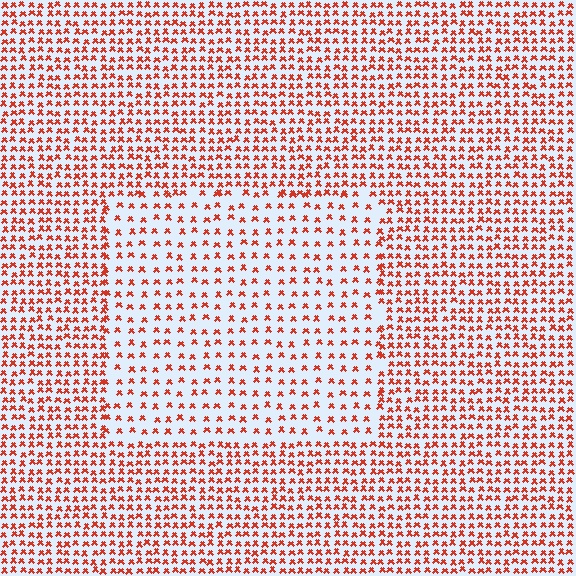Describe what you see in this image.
The image contains small red elements arranged at two different densities. A rectangle-shaped region is visible where the elements are less densely packed than the surrounding area.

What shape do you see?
I see a rectangle.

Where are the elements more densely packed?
The elements are more densely packed outside the rectangle boundary.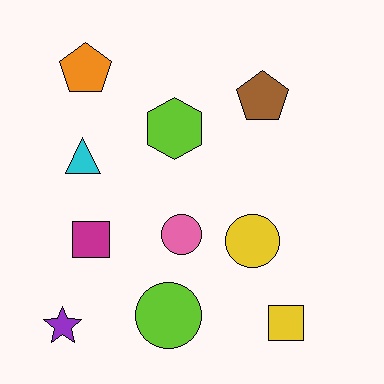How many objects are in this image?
There are 10 objects.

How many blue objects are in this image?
There are no blue objects.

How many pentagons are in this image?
There are 2 pentagons.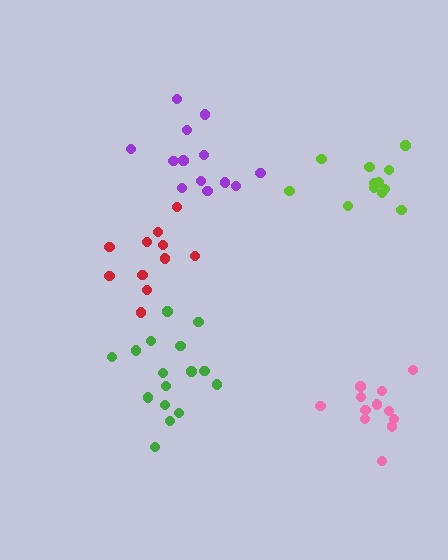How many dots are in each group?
Group 1: 11 dots, Group 2: 12 dots, Group 3: 16 dots, Group 4: 13 dots, Group 5: 12 dots (64 total).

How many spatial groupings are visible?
There are 5 spatial groupings.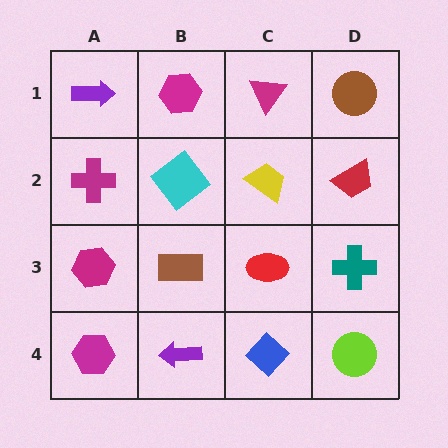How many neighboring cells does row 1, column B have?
3.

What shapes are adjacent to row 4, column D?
A teal cross (row 3, column D), a blue diamond (row 4, column C).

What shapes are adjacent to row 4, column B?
A brown rectangle (row 3, column B), a magenta hexagon (row 4, column A), a blue diamond (row 4, column C).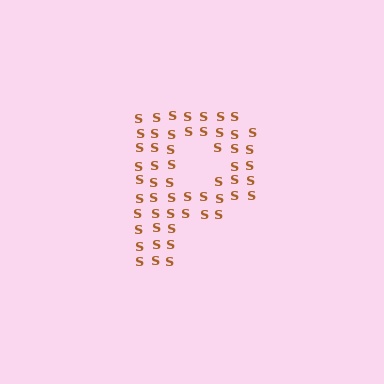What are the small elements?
The small elements are letter S's.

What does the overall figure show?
The overall figure shows the letter P.